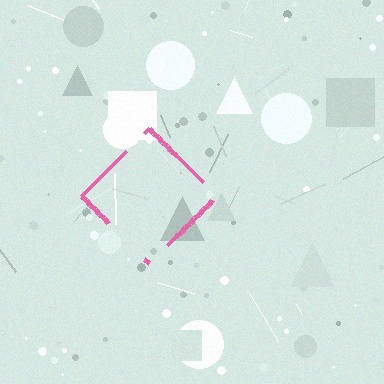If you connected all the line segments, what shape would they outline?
They would outline a diamond.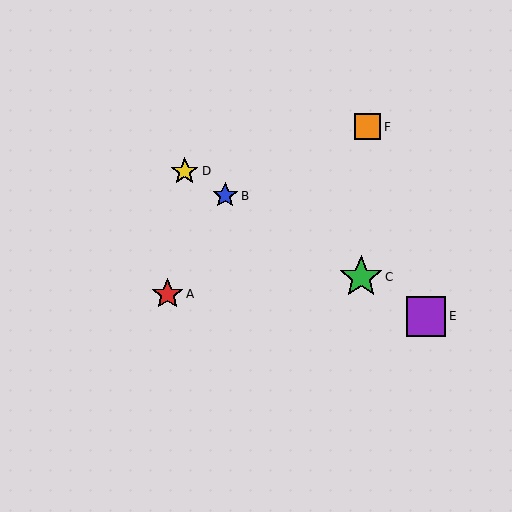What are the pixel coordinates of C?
Object C is at (361, 277).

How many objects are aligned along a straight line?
4 objects (B, C, D, E) are aligned along a straight line.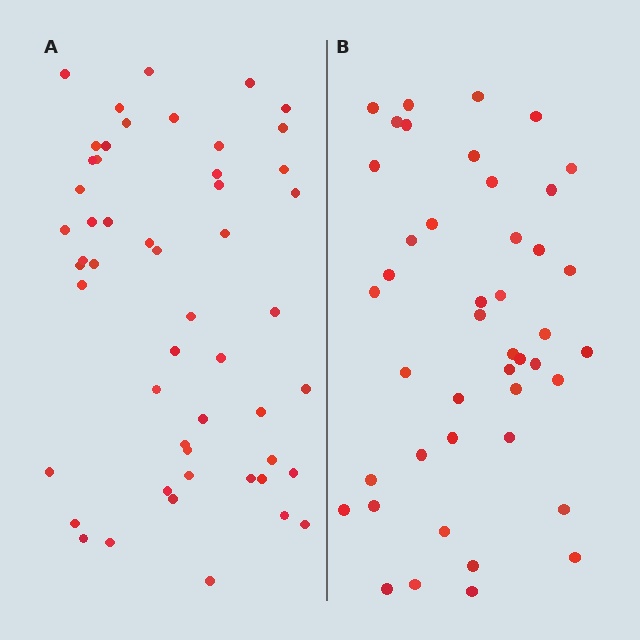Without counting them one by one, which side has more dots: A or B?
Region A (the left region) has more dots.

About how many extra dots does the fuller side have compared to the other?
Region A has roughly 8 or so more dots than region B.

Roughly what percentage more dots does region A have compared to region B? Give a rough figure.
About 20% more.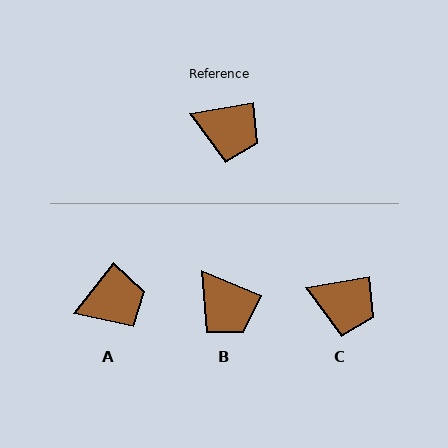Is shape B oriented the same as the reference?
No, it is off by about 33 degrees.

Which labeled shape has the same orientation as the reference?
C.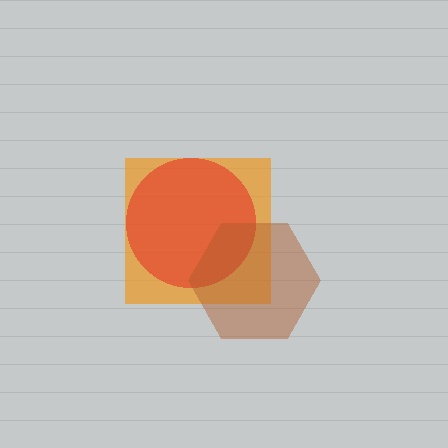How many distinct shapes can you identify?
There are 3 distinct shapes: an orange square, a red circle, a brown hexagon.